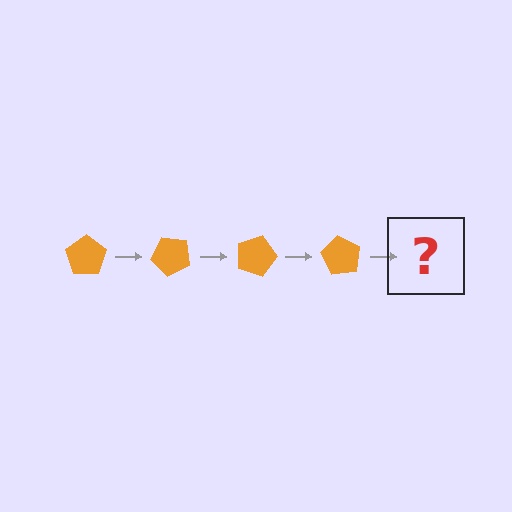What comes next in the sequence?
The next element should be an orange pentagon rotated 180 degrees.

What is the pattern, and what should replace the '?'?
The pattern is that the pentagon rotates 45 degrees each step. The '?' should be an orange pentagon rotated 180 degrees.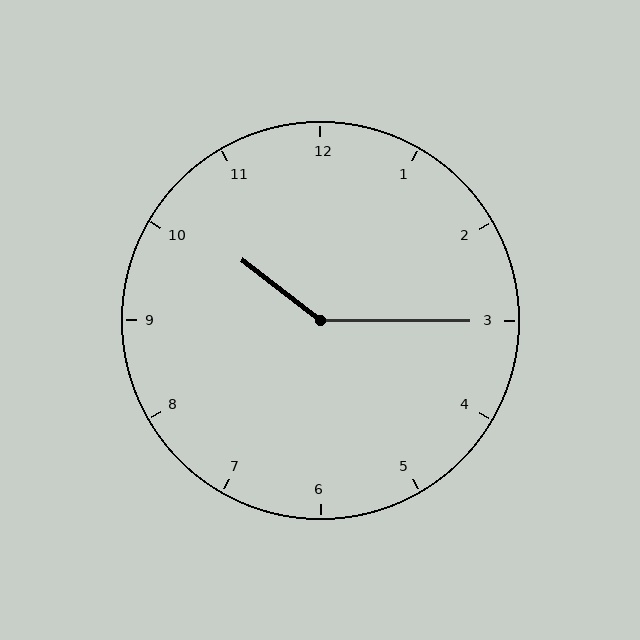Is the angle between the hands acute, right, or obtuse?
It is obtuse.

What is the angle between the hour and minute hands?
Approximately 142 degrees.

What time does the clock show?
10:15.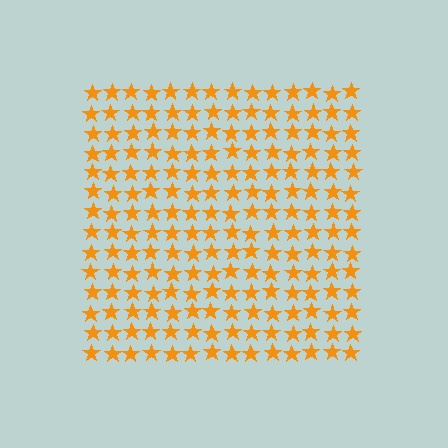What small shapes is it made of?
It is made of small stars.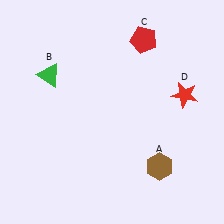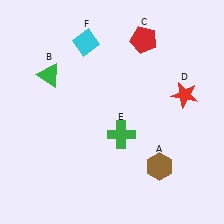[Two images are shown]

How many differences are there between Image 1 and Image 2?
There are 2 differences between the two images.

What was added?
A green cross (E), a cyan diamond (F) were added in Image 2.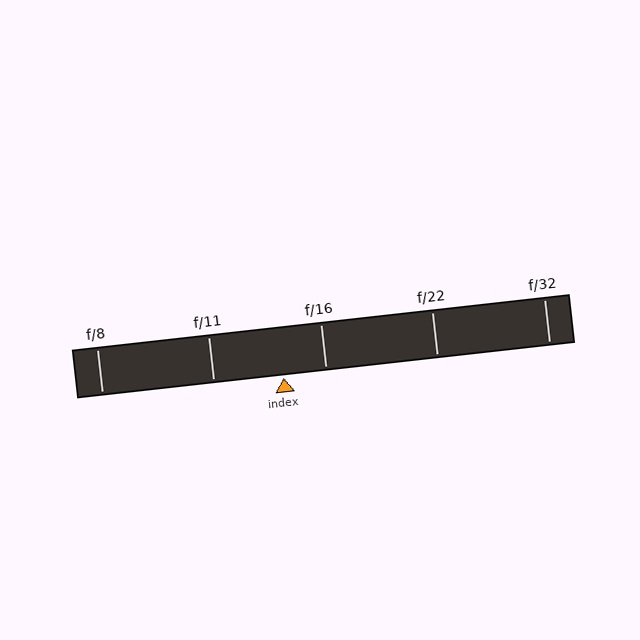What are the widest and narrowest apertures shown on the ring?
The widest aperture shown is f/8 and the narrowest is f/32.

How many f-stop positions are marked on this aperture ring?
There are 5 f-stop positions marked.